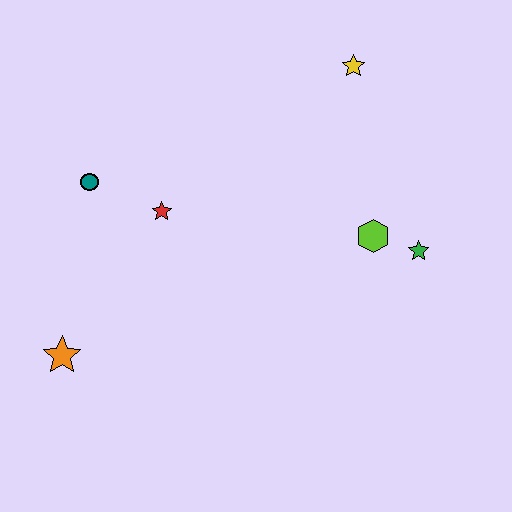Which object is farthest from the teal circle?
The green star is farthest from the teal circle.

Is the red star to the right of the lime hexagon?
No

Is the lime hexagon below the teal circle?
Yes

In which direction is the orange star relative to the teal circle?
The orange star is below the teal circle.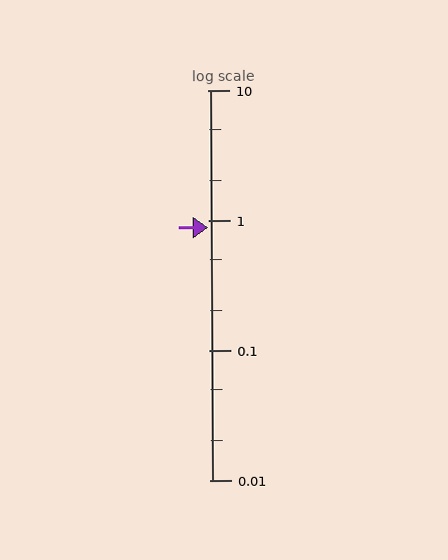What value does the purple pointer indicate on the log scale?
The pointer indicates approximately 0.88.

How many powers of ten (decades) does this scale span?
The scale spans 3 decades, from 0.01 to 10.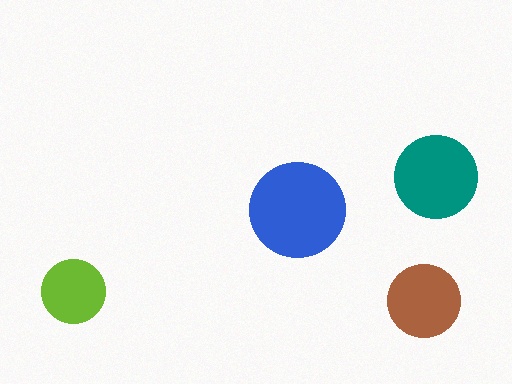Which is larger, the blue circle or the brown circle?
The blue one.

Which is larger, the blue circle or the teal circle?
The blue one.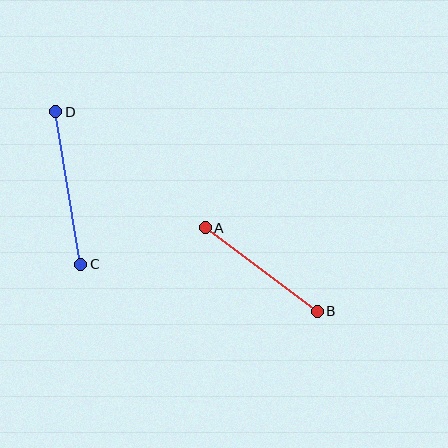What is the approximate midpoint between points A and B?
The midpoint is at approximately (261, 270) pixels.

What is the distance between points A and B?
The distance is approximately 140 pixels.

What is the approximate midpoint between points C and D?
The midpoint is at approximately (68, 188) pixels.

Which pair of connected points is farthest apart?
Points C and D are farthest apart.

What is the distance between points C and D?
The distance is approximately 154 pixels.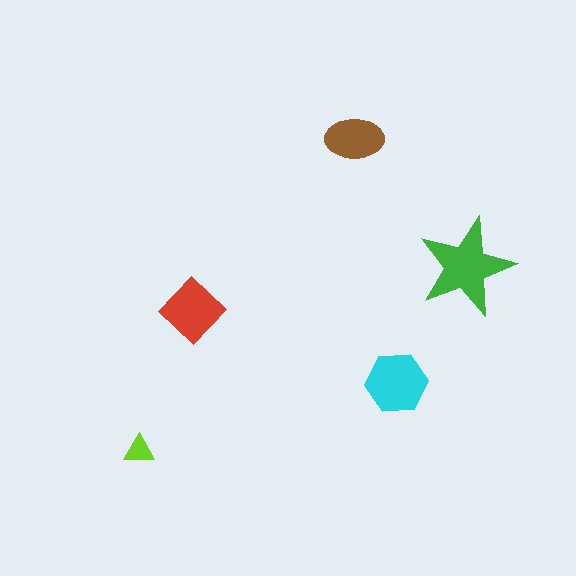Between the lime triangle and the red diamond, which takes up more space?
The red diamond.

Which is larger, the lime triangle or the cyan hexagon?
The cyan hexagon.